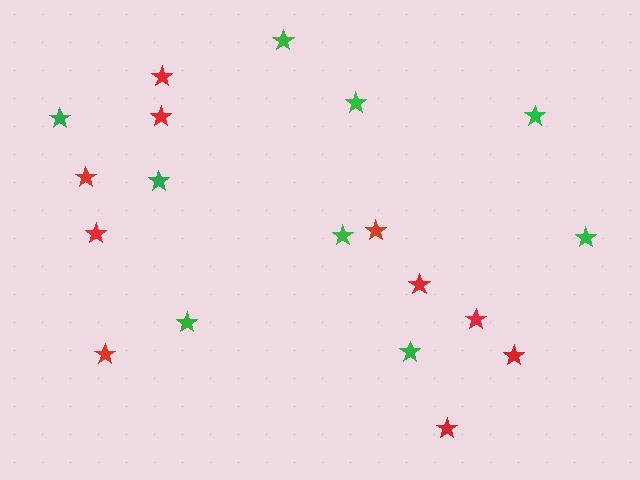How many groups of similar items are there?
There are 2 groups: one group of green stars (9) and one group of red stars (10).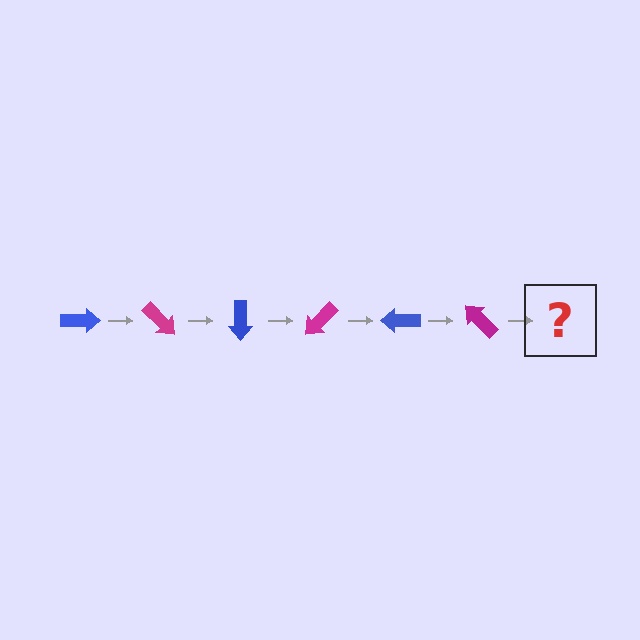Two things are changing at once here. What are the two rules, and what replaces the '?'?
The two rules are that it rotates 45 degrees each step and the color cycles through blue and magenta. The '?' should be a blue arrow, rotated 270 degrees from the start.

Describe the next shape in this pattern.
It should be a blue arrow, rotated 270 degrees from the start.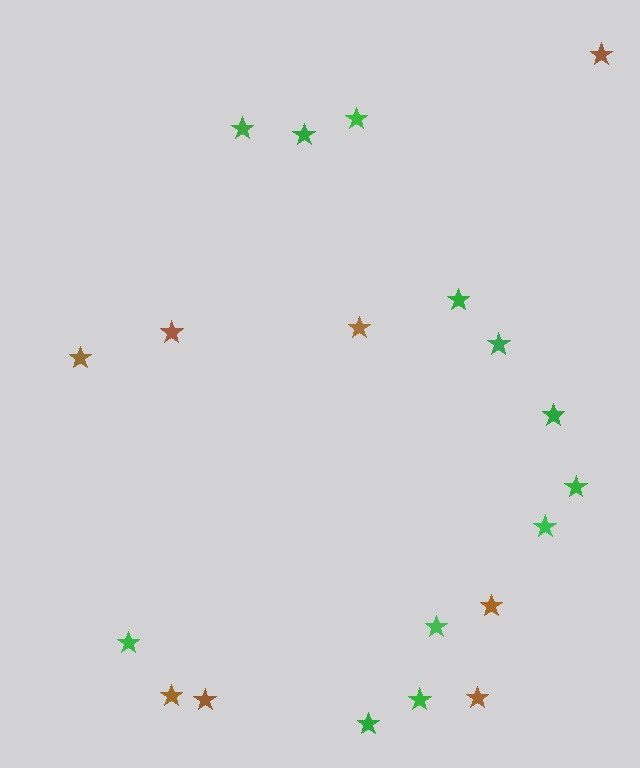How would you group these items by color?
There are 2 groups: one group of brown stars (8) and one group of green stars (12).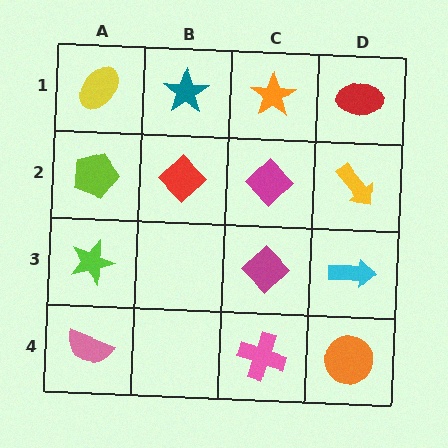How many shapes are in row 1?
4 shapes.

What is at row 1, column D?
A red ellipse.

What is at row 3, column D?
A cyan arrow.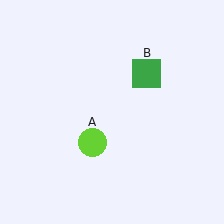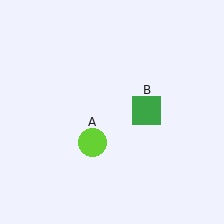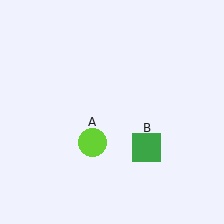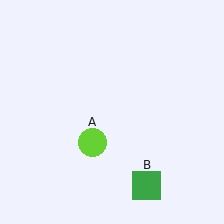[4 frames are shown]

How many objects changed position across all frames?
1 object changed position: green square (object B).